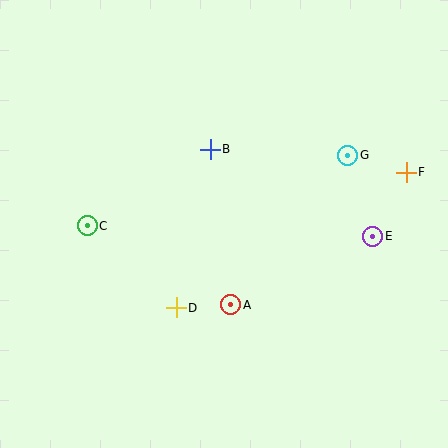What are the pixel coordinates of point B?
Point B is at (210, 149).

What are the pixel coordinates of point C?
Point C is at (87, 226).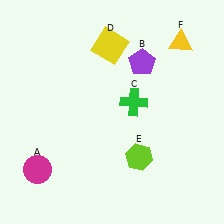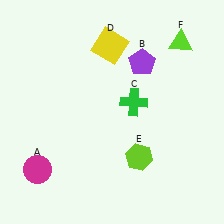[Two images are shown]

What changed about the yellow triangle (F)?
In Image 1, F is yellow. In Image 2, it changed to lime.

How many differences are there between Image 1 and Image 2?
There is 1 difference between the two images.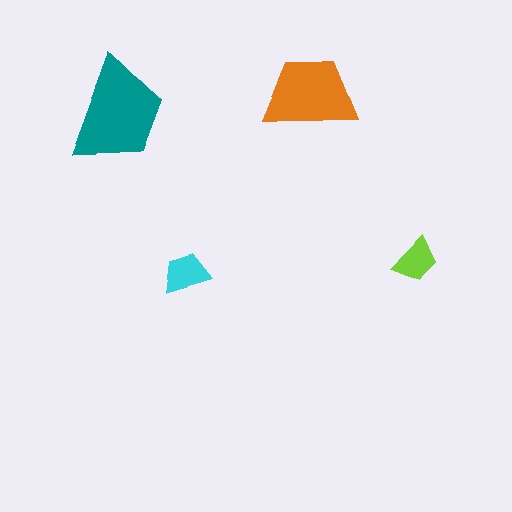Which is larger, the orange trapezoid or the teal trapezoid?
The teal one.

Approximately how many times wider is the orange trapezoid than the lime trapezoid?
About 2 times wider.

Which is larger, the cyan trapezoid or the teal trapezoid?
The teal one.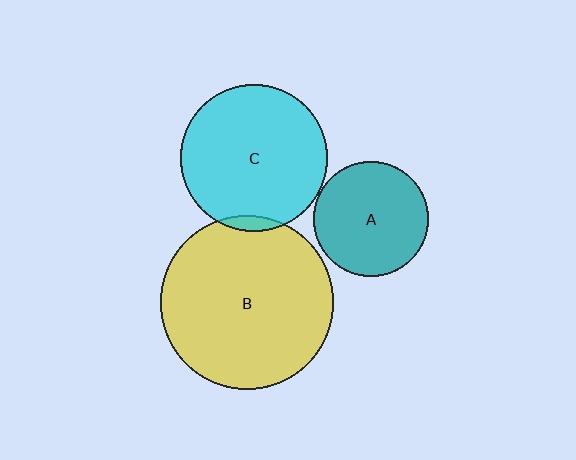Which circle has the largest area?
Circle B (yellow).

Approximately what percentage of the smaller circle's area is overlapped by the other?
Approximately 5%.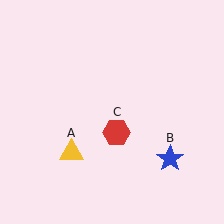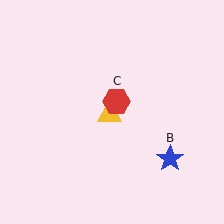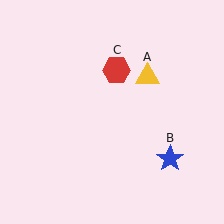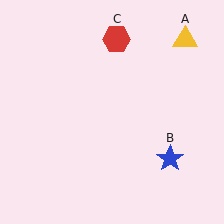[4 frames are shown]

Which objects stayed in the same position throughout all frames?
Blue star (object B) remained stationary.